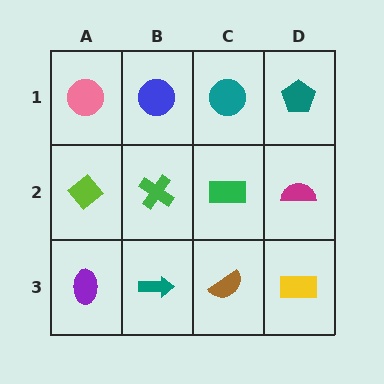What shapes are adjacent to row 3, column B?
A green cross (row 2, column B), a purple ellipse (row 3, column A), a brown semicircle (row 3, column C).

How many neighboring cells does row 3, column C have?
3.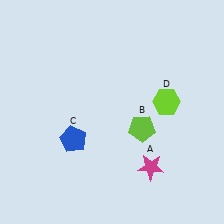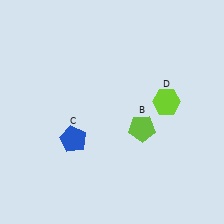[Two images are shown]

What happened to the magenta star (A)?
The magenta star (A) was removed in Image 2. It was in the bottom-right area of Image 1.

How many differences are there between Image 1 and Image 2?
There is 1 difference between the two images.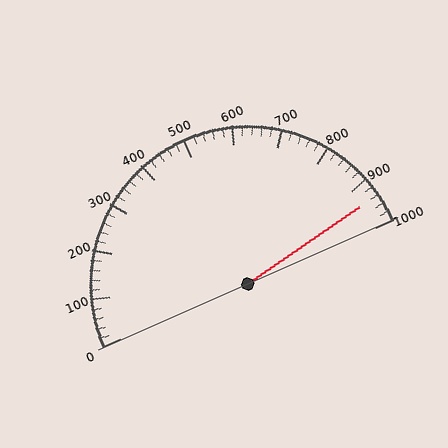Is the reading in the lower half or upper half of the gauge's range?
The reading is in the upper half of the range (0 to 1000).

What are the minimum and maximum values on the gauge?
The gauge ranges from 0 to 1000.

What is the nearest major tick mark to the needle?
The nearest major tick mark is 900.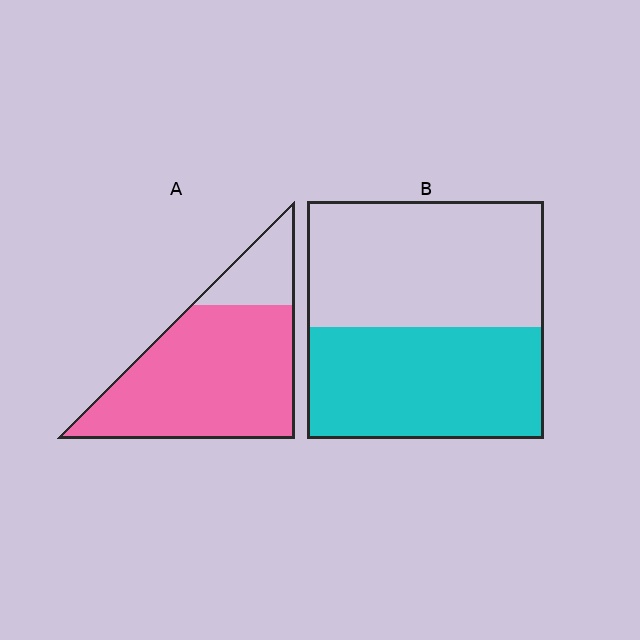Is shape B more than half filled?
Roughly half.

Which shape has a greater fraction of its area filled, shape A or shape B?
Shape A.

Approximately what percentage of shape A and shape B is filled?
A is approximately 80% and B is approximately 45%.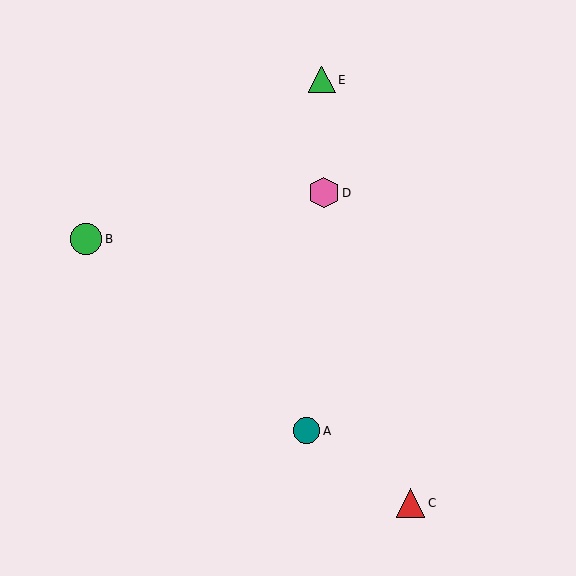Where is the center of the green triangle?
The center of the green triangle is at (322, 80).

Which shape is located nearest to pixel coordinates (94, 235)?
The green circle (labeled B) at (86, 239) is nearest to that location.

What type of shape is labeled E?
Shape E is a green triangle.